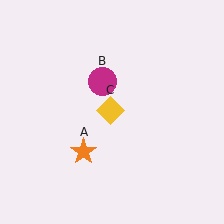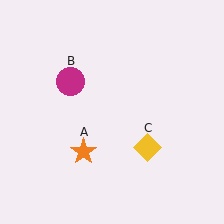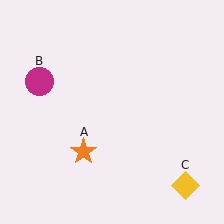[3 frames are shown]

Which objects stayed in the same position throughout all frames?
Orange star (object A) remained stationary.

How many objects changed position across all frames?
2 objects changed position: magenta circle (object B), yellow diamond (object C).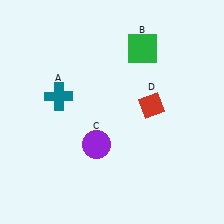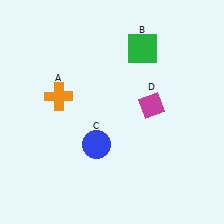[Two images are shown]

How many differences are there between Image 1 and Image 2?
There are 3 differences between the two images.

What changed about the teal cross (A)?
In Image 1, A is teal. In Image 2, it changed to orange.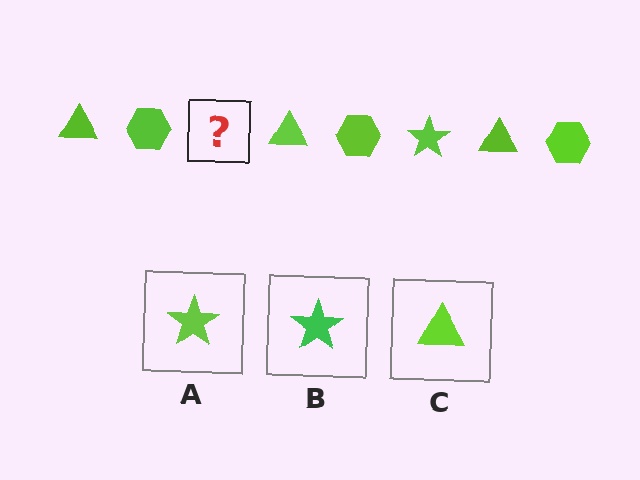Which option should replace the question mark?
Option A.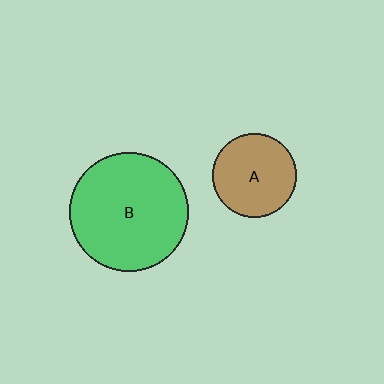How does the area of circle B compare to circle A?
Approximately 2.0 times.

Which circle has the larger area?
Circle B (green).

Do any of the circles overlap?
No, none of the circles overlap.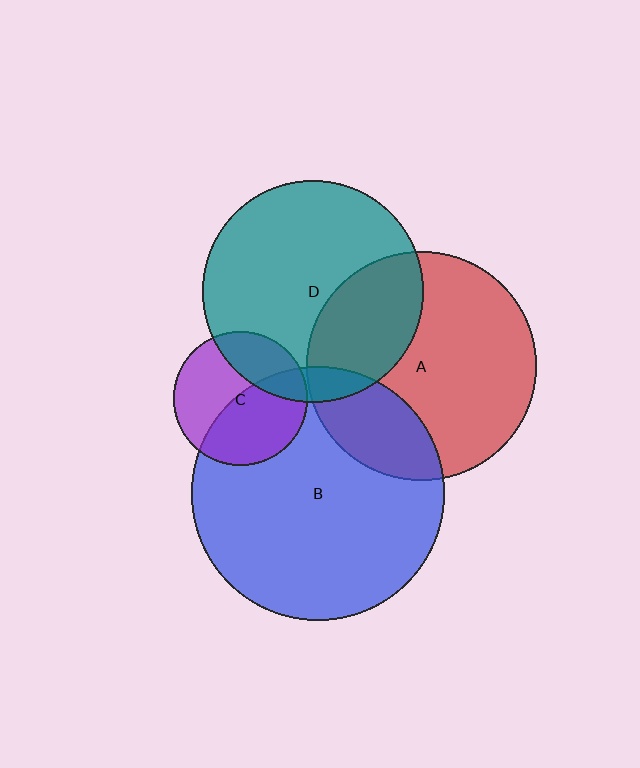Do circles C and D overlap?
Yes.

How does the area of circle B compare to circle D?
Approximately 1.3 times.